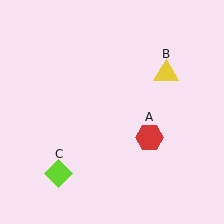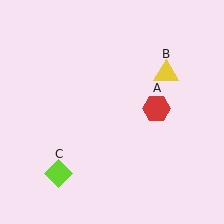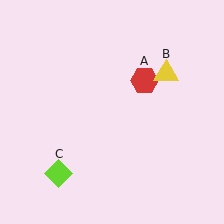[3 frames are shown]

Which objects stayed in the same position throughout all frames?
Yellow triangle (object B) and lime diamond (object C) remained stationary.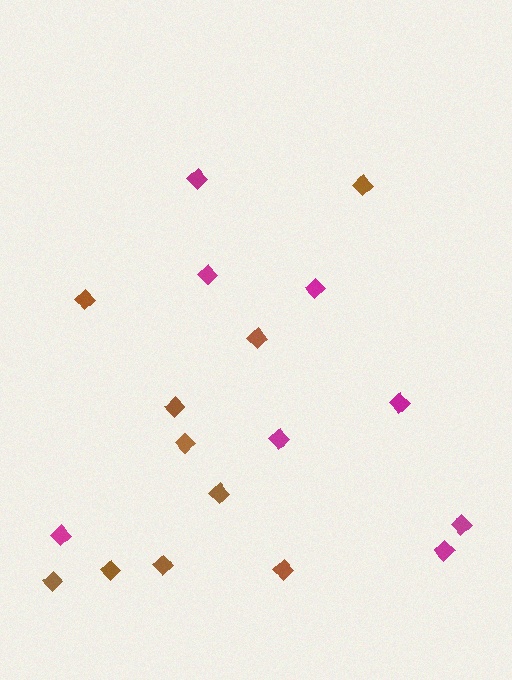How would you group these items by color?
There are 2 groups: one group of magenta diamonds (8) and one group of brown diamonds (10).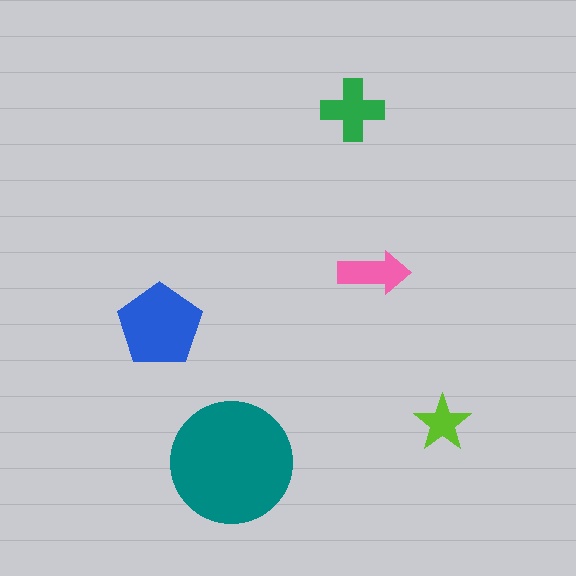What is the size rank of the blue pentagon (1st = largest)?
2nd.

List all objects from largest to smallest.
The teal circle, the blue pentagon, the green cross, the pink arrow, the lime star.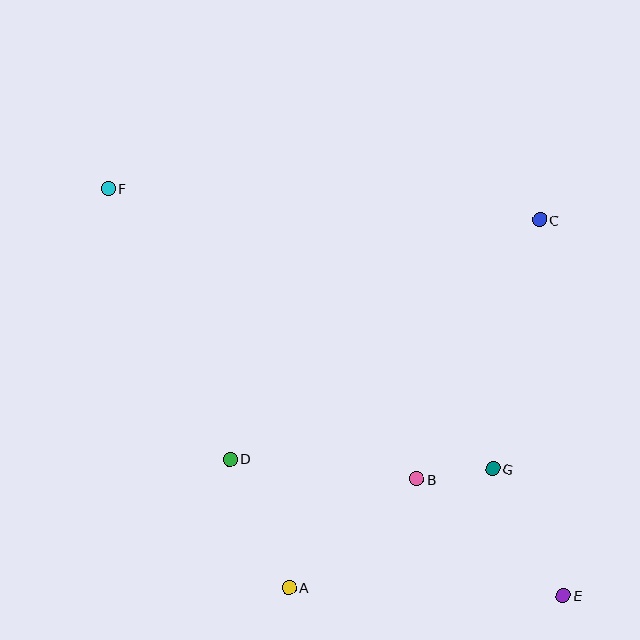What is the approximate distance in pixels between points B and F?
The distance between B and F is approximately 424 pixels.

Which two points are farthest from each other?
Points E and F are farthest from each other.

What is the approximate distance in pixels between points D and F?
The distance between D and F is approximately 297 pixels.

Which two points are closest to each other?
Points B and G are closest to each other.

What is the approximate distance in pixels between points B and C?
The distance between B and C is approximately 287 pixels.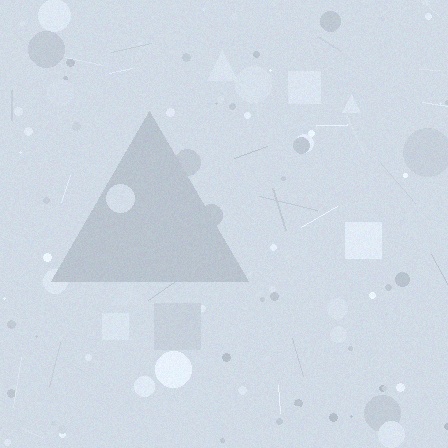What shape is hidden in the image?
A triangle is hidden in the image.